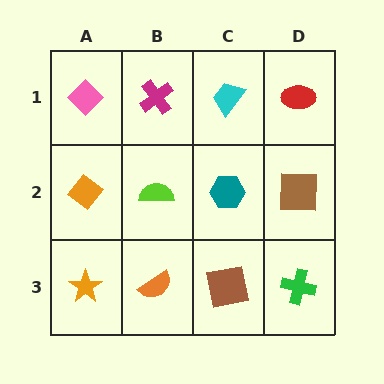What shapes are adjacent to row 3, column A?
An orange diamond (row 2, column A), an orange semicircle (row 3, column B).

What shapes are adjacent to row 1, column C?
A teal hexagon (row 2, column C), a magenta cross (row 1, column B), a red ellipse (row 1, column D).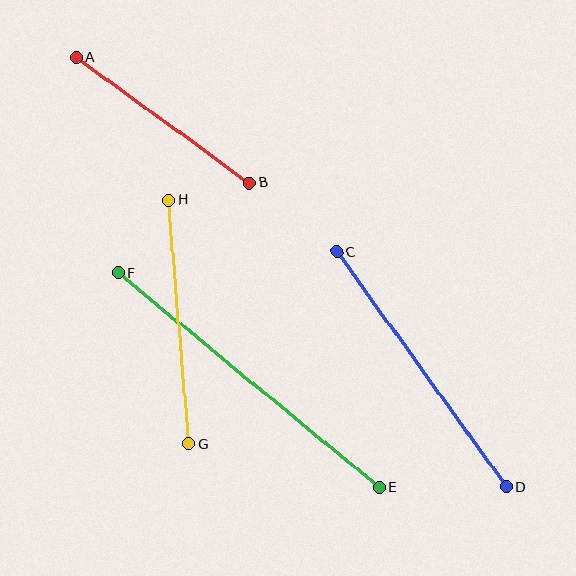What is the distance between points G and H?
The distance is approximately 245 pixels.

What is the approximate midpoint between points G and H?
The midpoint is at approximately (179, 322) pixels.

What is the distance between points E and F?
The distance is approximately 337 pixels.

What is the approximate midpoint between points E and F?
The midpoint is at approximately (249, 380) pixels.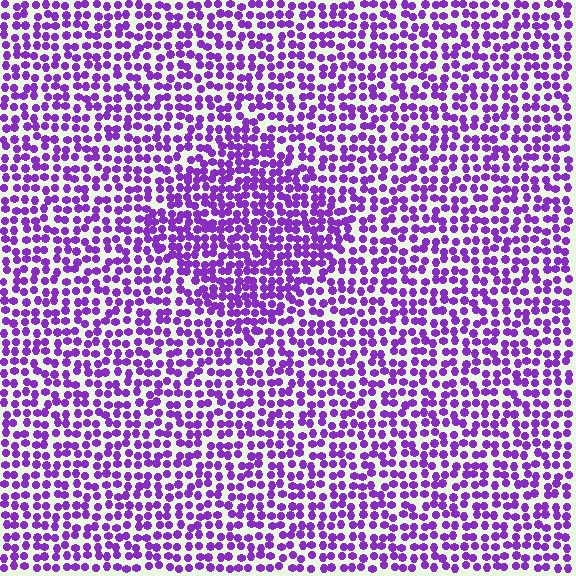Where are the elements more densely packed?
The elements are more densely packed inside the diamond boundary.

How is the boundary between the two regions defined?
The boundary is defined by a change in element density (approximately 1.5x ratio). All elements are the same color, size, and shape.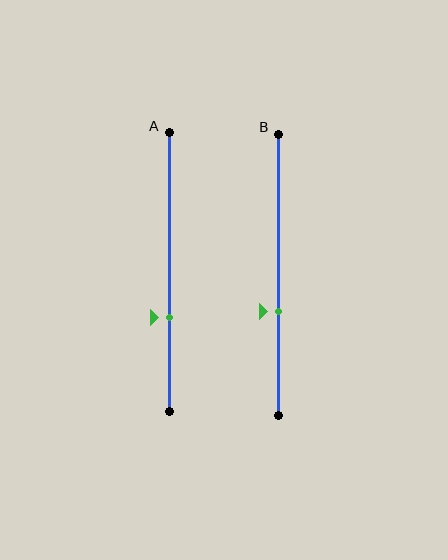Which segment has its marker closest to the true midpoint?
Segment B has its marker closest to the true midpoint.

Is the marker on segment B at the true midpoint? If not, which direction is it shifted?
No, the marker on segment B is shifted downward by about 13% of the segment length.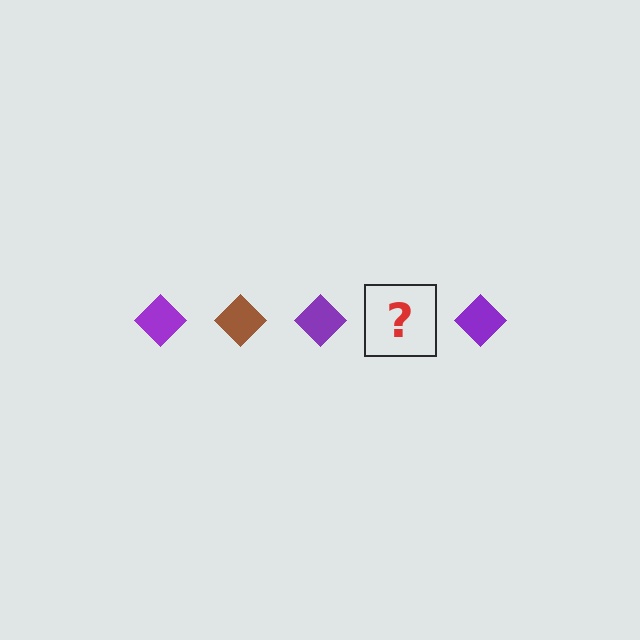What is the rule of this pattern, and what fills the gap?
The rule is that the pattern cycles through purple, brown diamonds. The gap should be filled with a brown diamond.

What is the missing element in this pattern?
The missing element is a brown diamond.